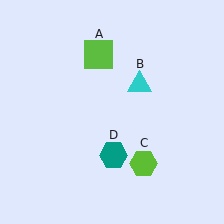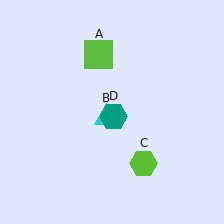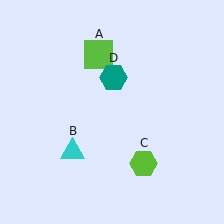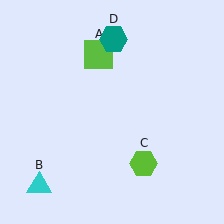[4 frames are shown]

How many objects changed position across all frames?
2 objects changed position: cyan triangle (object B), teal hexagon (object D).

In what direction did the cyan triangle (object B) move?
The cyan triangle (object B) moved down and to the left.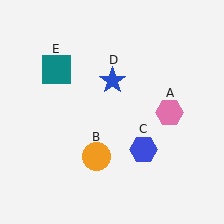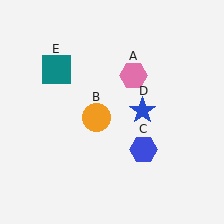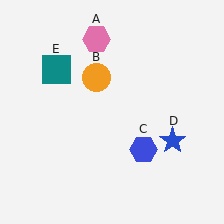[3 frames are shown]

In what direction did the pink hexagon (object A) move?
The pink hexagon (object A) moved up and to the left.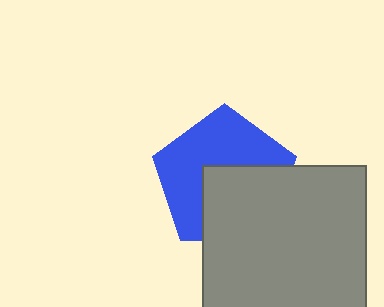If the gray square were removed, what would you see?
You would see the complete blue pentagon.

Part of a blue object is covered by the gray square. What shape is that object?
It is a pentagon.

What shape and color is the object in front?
The object in front is a gray square.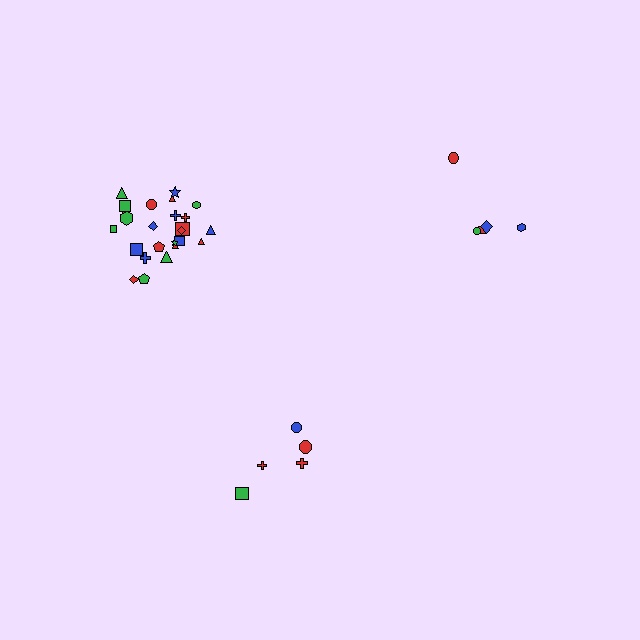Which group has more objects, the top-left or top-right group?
The top-left group.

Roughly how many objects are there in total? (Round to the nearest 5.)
Roughly 35 objects in total.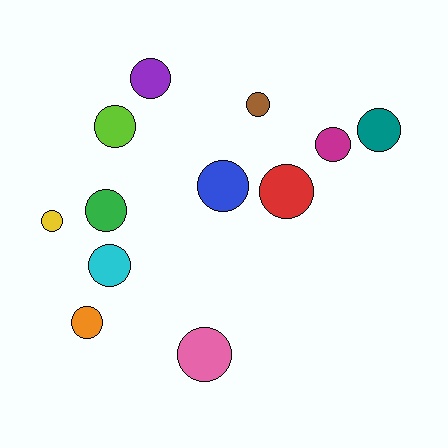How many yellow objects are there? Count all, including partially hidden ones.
There is 1 yellow object.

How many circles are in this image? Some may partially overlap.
There are 12 circles.